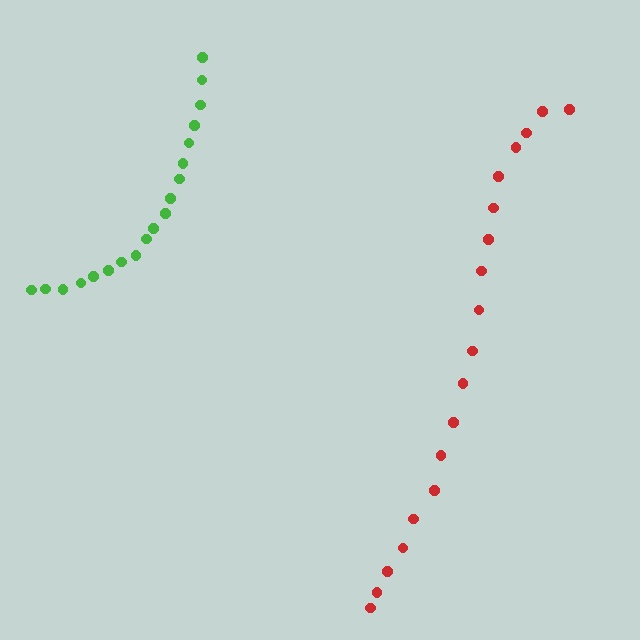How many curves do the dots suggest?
There are 2 distinct paths.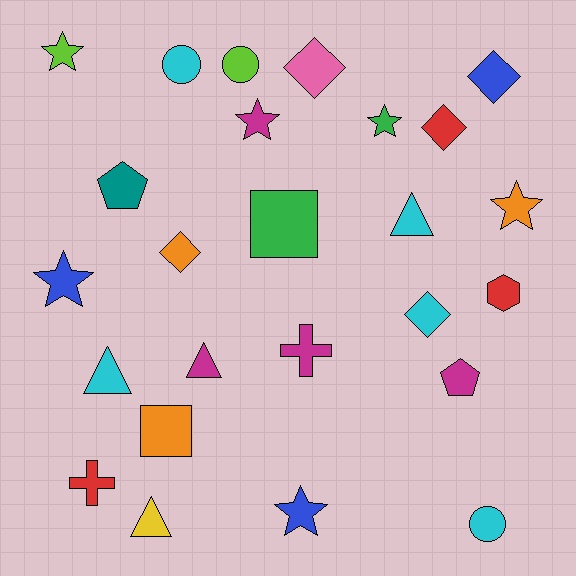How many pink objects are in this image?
There is 1 pink object.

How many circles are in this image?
There are 3 circles.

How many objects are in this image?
There are 25 objects.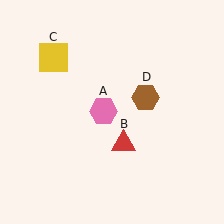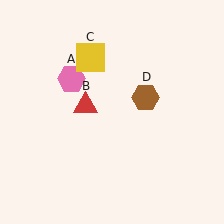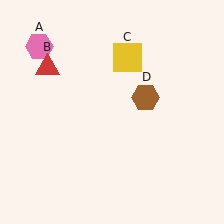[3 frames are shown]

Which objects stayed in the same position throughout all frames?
Brown hexagon (object D) remained stationary.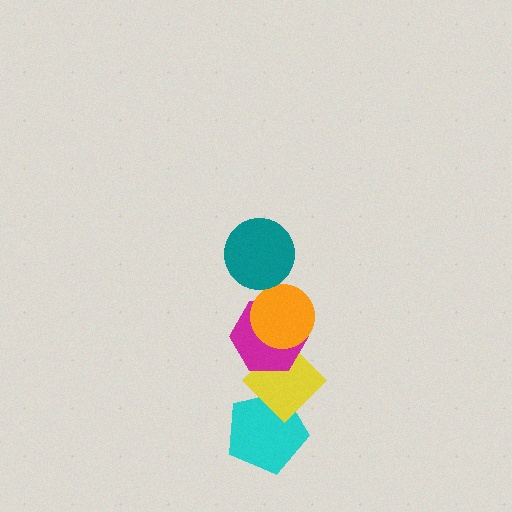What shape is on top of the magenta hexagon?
The orange circle is on top of the magenta hexagon.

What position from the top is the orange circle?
The orange circle is 2nd from the top.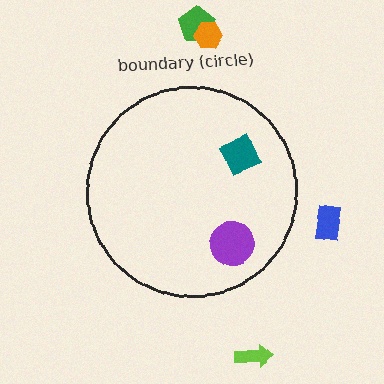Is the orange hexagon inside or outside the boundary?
Outside.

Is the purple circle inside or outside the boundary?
Inside.